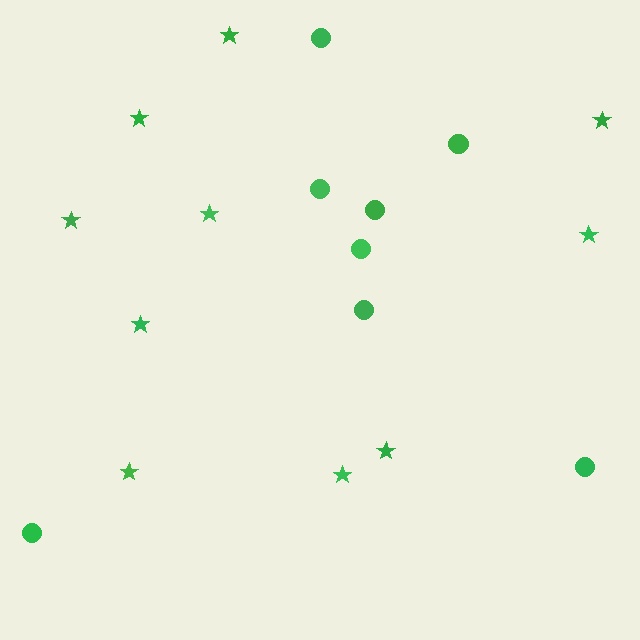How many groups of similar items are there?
There are 2 groups: one group of stars (10) and one group of circles (8).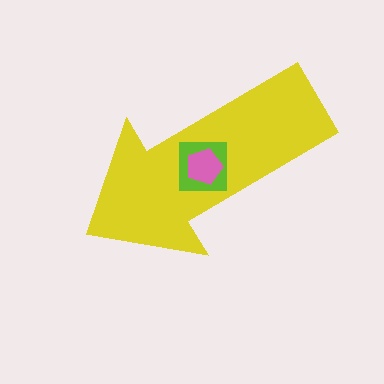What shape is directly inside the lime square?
The pink pentagon.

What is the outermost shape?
The yellow arrow.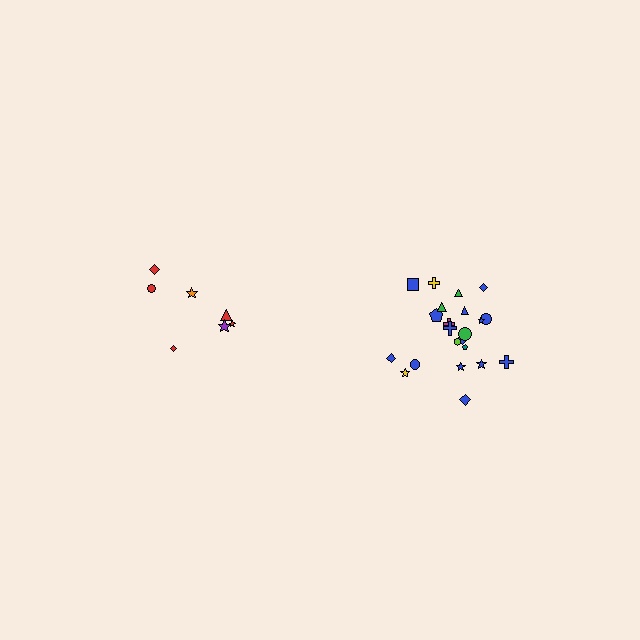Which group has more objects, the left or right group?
The right group.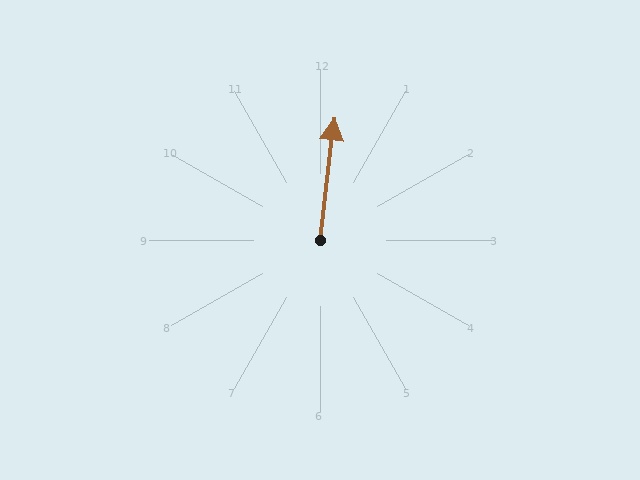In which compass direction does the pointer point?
North.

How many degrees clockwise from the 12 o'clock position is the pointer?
Approximately 7 degrees.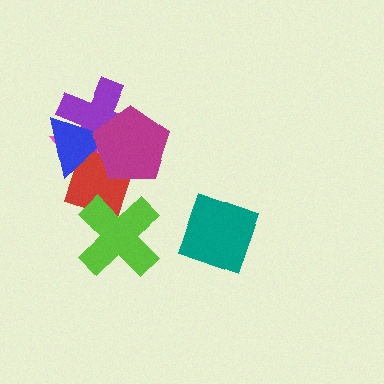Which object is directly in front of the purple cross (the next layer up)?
The blue triangle is directly in front of the purple cross.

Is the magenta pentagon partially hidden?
No, no other shape covers it.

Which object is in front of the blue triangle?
The magenta pentagon is in front of the blue triangle.